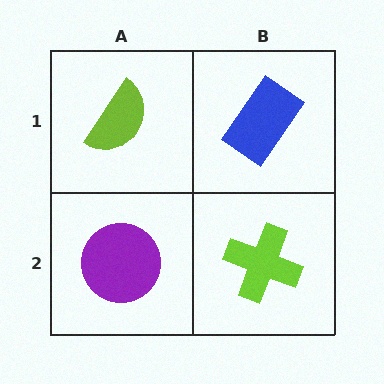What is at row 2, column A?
A purple circle.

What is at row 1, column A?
A lime semicircle.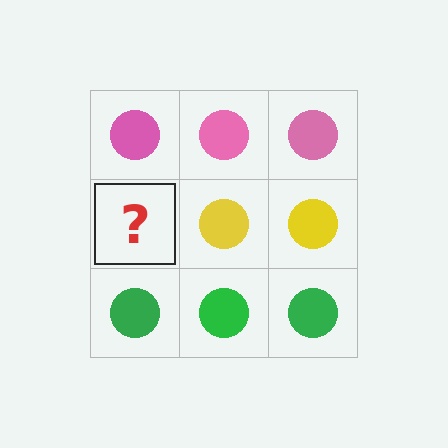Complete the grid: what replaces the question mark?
The question mark should be replaced with a yellow circle.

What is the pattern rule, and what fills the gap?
The rule is that each row has a consistent color. The gap should be filled with a yellow circle.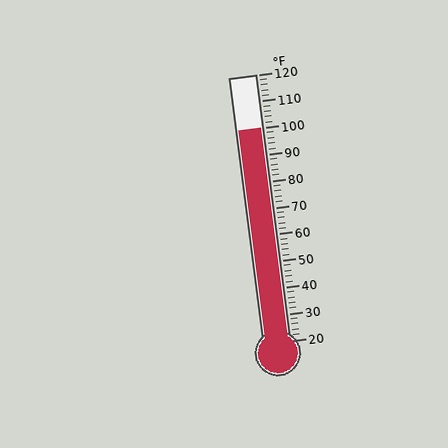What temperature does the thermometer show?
The thermometer shows approximately 100°F.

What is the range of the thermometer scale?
The thermometer scale ranges from 20°F to 120°F.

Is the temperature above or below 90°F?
The temperature is above 90°F.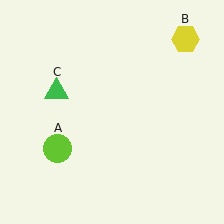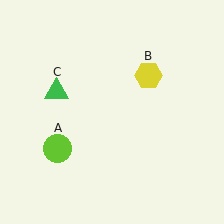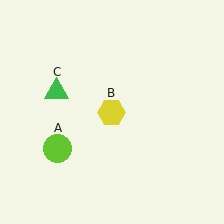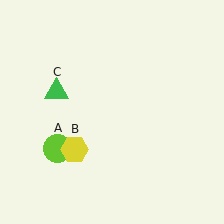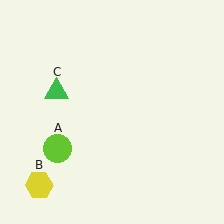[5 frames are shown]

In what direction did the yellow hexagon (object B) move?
The yellow hexagon (object B) moved down and to the left.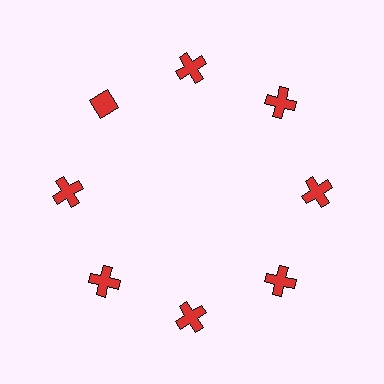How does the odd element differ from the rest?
It has a different shape: diamond instead of cross.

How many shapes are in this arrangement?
There are 8 shapes arranged in a ring pattern.